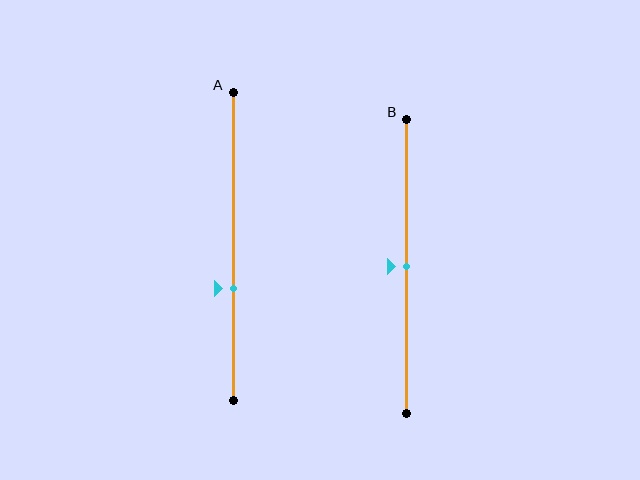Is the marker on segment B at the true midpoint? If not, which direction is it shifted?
Yes, the marker on segment B is at the true midpoint.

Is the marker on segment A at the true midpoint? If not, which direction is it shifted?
No, the marker on segment A is shifted downward by about 13% of the segment length.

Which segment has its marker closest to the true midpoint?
Segment B has its marker closest to the true midpoint.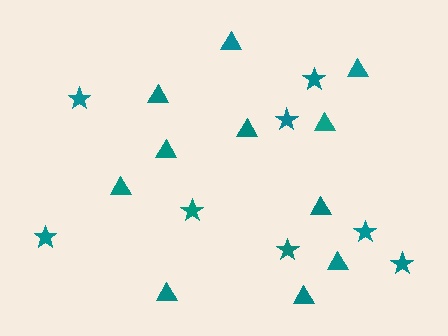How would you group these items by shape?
There are 2 groups: one group of stars (8) and one group of triangles (11).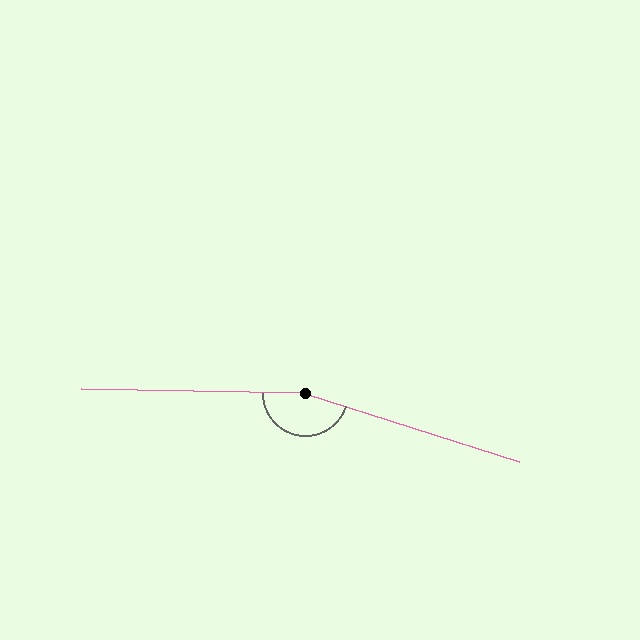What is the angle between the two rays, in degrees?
Approximately 163 degrees.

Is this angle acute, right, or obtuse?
It is obtuse.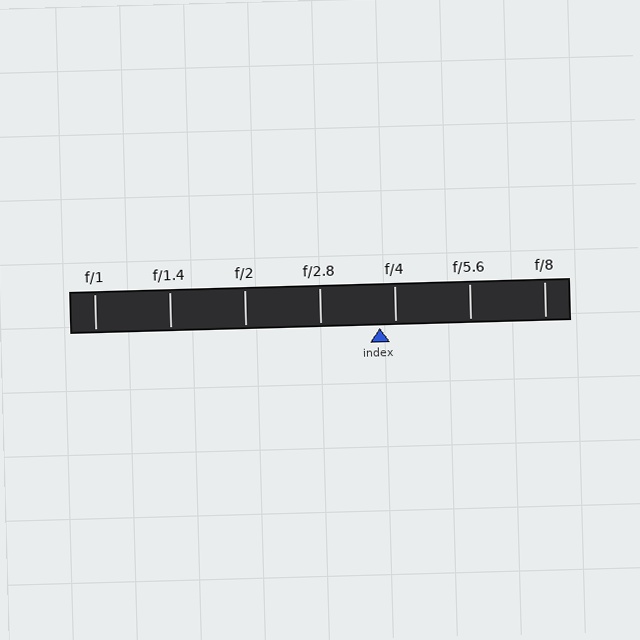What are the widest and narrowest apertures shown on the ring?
The widest aperture shown is f/1 and the narrowest is f/8.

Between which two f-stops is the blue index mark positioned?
The index mark is between f/2.8 and f/4.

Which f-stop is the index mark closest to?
The index mark is closest to f/4.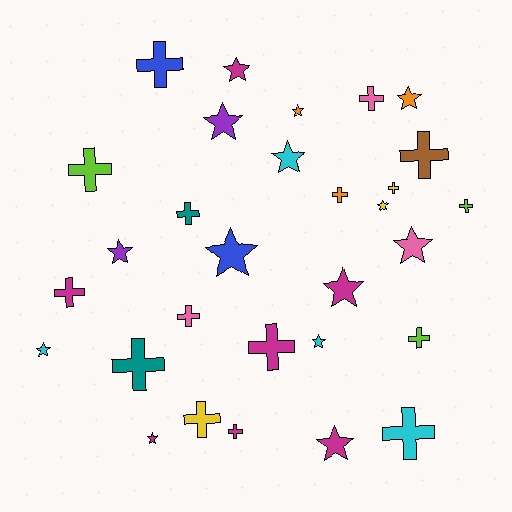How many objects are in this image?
There are 30 objects.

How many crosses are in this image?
There are 16 crosses.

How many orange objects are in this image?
There are 3 orange objects.